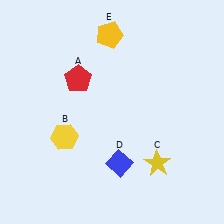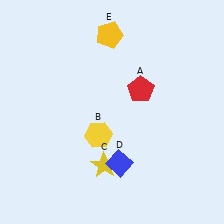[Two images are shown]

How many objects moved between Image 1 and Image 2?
3 objects moved between the two images.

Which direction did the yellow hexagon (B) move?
The yellow hexagon (B) moved right.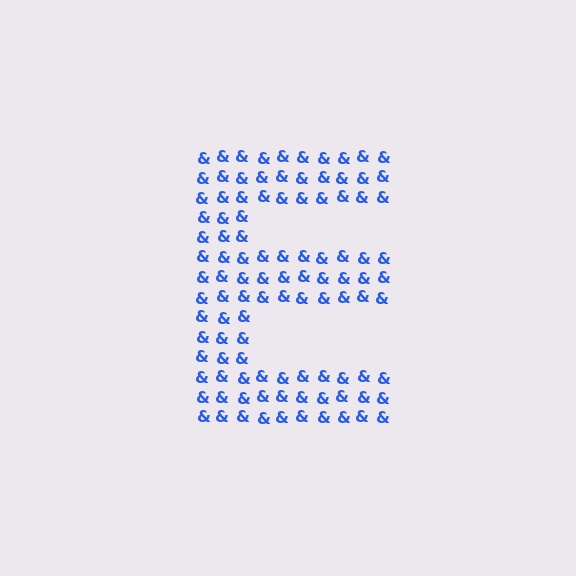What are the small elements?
The small elements are ampersands.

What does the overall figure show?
The overall figure shows the letter E.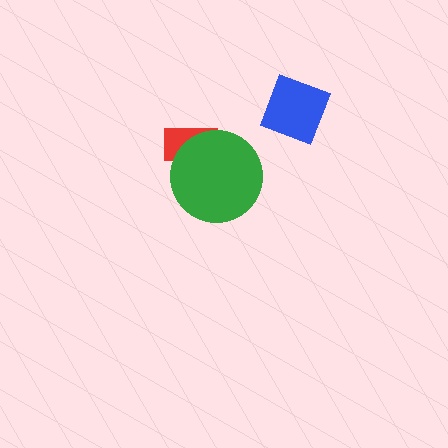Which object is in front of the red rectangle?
The green circle is in front of the red rectangle.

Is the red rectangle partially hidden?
Yes, it is partially covered by another shape.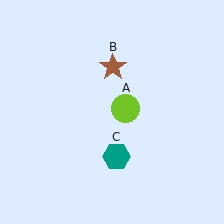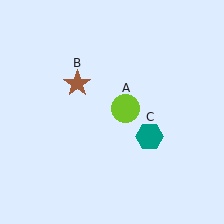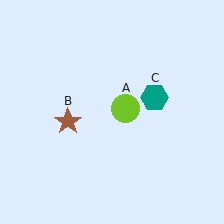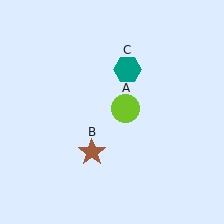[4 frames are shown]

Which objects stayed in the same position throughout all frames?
Lime circle (object A) remained stationary.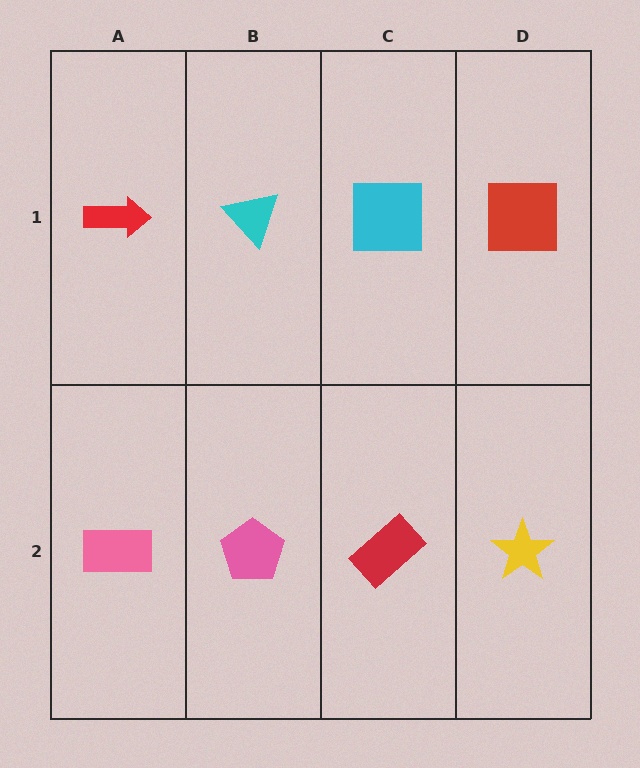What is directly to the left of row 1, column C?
A cyan triangle.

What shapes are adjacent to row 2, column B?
A cyan triangle (row 1, column B), a pink rectangle (row 2, column A), a red rectangle (row 2, column C).